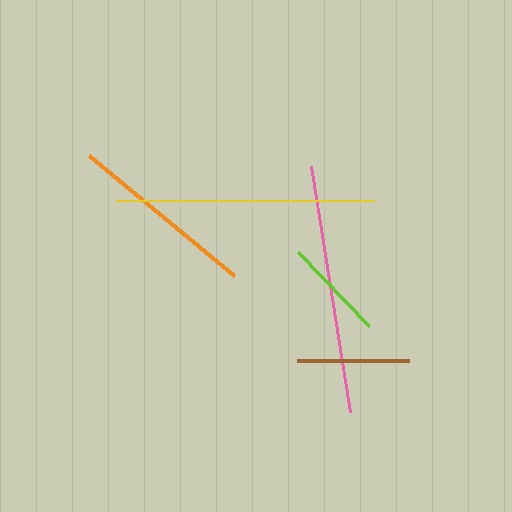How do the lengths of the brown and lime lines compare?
The brown and lime lines are approximately the same length.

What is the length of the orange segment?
The orange segment is approximately 189 pixels long.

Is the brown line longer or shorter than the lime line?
The brown line is longer than the lime line.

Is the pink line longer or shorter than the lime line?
The pink line is longer than the lime line.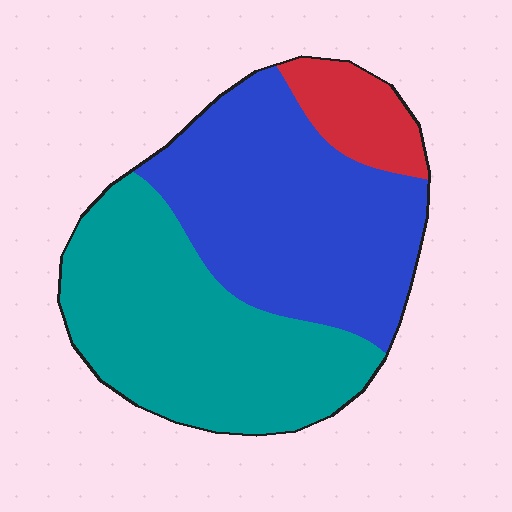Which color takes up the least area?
Red, at roughly 10%.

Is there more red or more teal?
Teal.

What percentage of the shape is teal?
Teal takes up between a third and a half of the shape.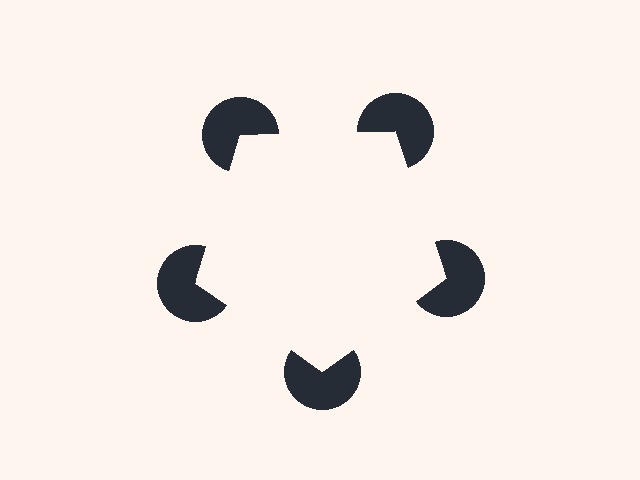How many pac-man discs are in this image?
There are 5 — one at each vertex of the illusory pentagon.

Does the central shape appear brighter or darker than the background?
It typically appears slightly brighter than the background, even though no actual brightness change is drawn.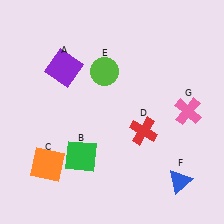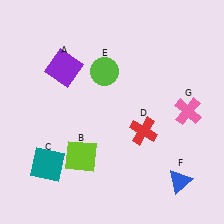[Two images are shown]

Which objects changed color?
B changed from green to lime. C changed from orange to teal.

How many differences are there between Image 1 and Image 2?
There are 2 differences between the two images.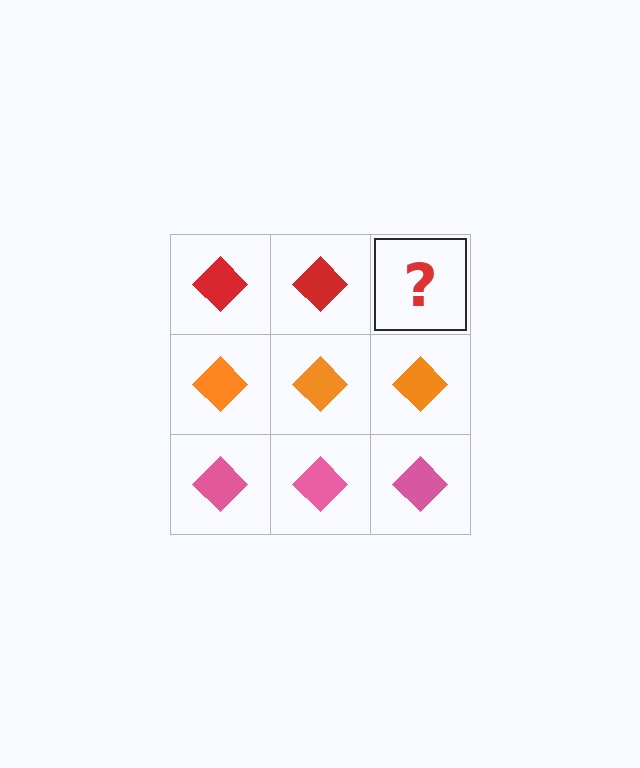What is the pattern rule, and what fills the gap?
The rule is that each row has a consistent color. The gap should be filled with a red diamond.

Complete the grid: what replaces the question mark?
The question mark should be replaced with a red diamond.